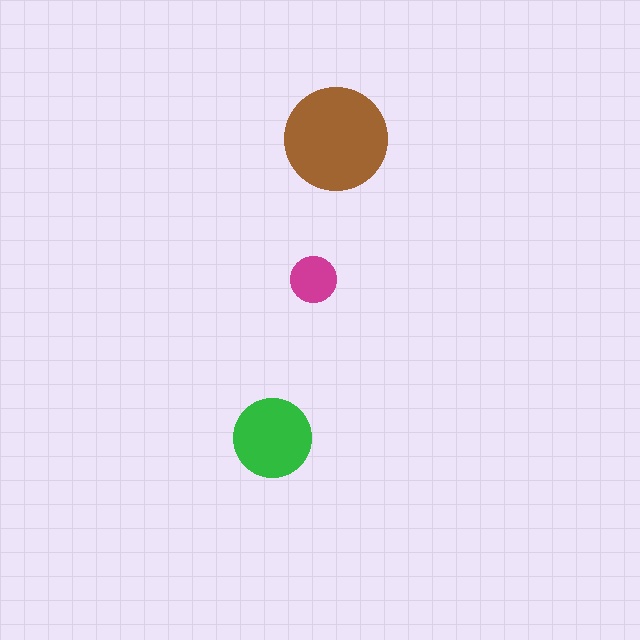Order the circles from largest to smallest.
the brown one, the green one, the magenta one.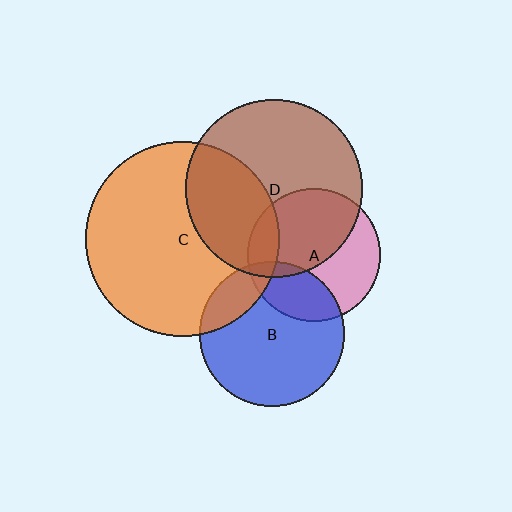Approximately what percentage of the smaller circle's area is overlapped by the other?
Approximately 15%.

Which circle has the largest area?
Circle C (orange).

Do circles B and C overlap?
Yes.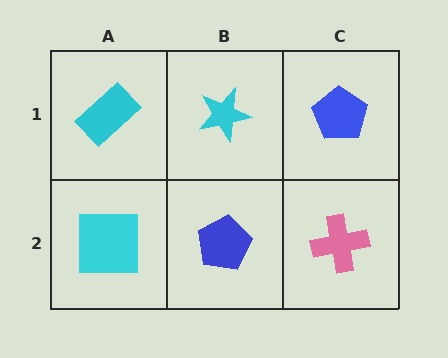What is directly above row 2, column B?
A cyan star.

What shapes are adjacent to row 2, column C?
A blue pentagon (row 1, column C), a blue pentagon (row 2, column B).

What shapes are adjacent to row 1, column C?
A pink cross (row 2, column C), a cyan star (row 1, column B).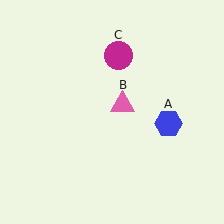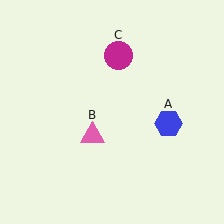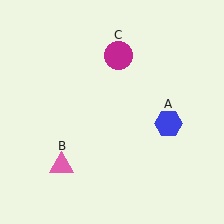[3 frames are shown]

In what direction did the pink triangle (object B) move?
The pink triangle (object B) moved down and to the left.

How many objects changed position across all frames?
1 object changed position: pink triangle (object B).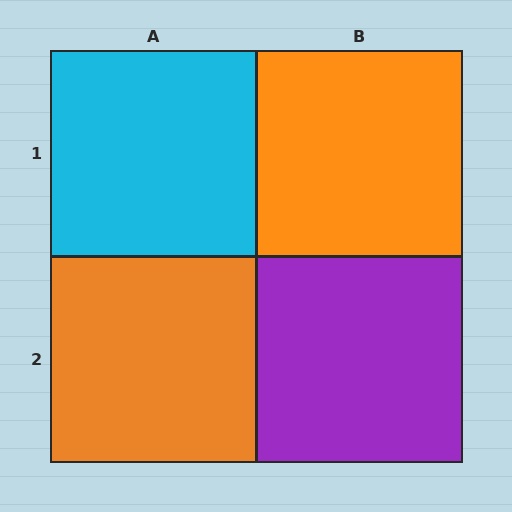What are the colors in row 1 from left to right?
Cyan, orange.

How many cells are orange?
2 cells are orange.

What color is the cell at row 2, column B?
Purple.